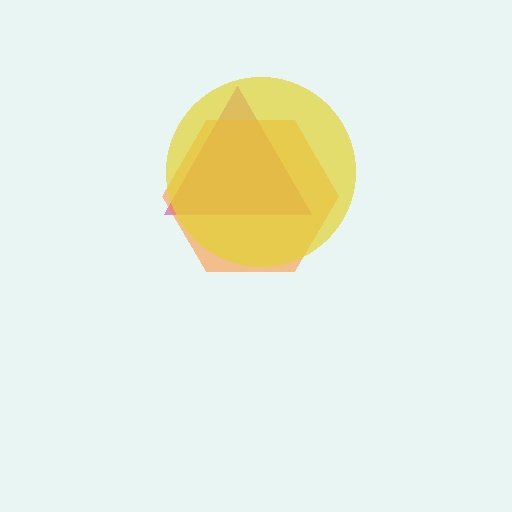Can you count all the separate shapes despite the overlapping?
Yes, there are 3 separate shapes.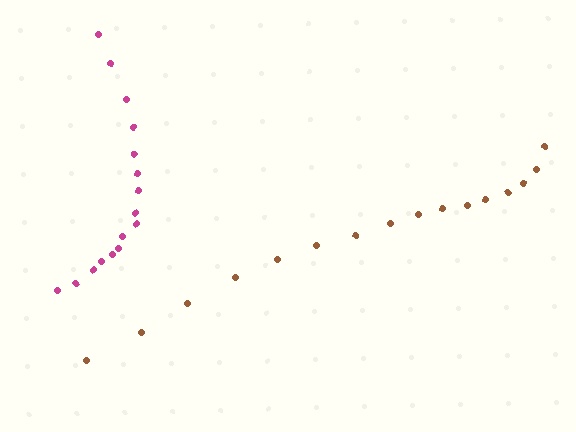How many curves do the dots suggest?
There are 2 distinct paths.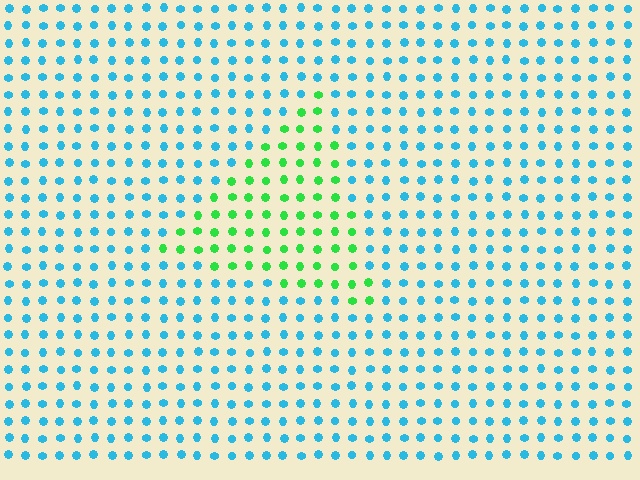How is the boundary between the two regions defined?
The boundary is defined purely by a slight shift in hue (about 65 degrees). Spacing, size, and orientation are identical on both sides.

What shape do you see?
I see a triangle.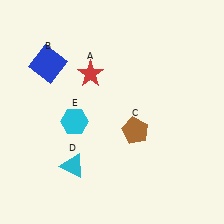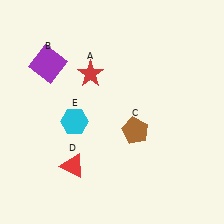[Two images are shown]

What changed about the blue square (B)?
In Image 1, B is blue. In Image 2, it changed to purple.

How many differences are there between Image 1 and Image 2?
There are 2 differences between the two images.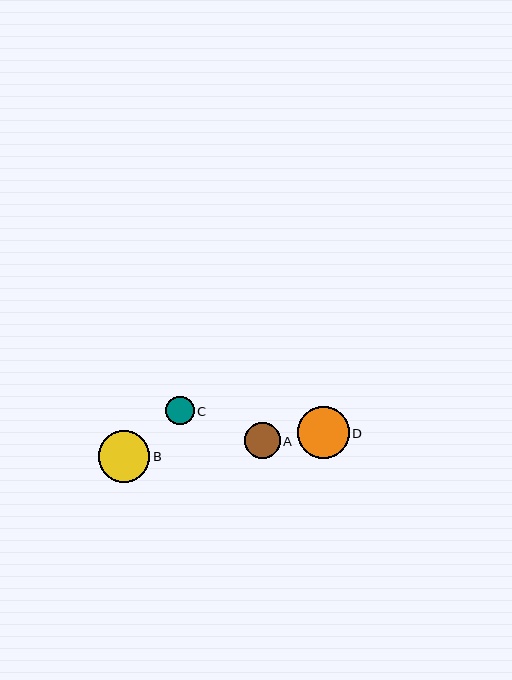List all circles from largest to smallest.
From largest to smallest: B, D, A, C.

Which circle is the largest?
Circle B is the largest with a size of approximately 51 pixels.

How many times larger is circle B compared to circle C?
Circle B is approximately 1.8 times the size of circle C.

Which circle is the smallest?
Circle C is the smallest with a size of approximately 29 pixels.